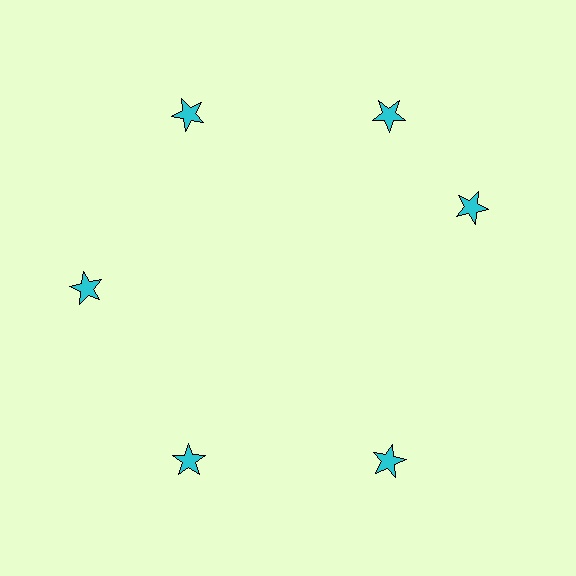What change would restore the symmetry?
The symmetry would be restored by rotating it back into even spacing with its neighbors so that all 6 stars sit at equal angles and equal distance from the center.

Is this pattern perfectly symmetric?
No. The 6 cyan stars are arranged in a ring, but one element near the 3 o'clock position is rotated out of alignment along the ring, breaking the 6-fold rotational symmetry.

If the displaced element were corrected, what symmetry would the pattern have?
It would have 6-fold rotational symmetry — the pattern would map onto itself every 60 degrees.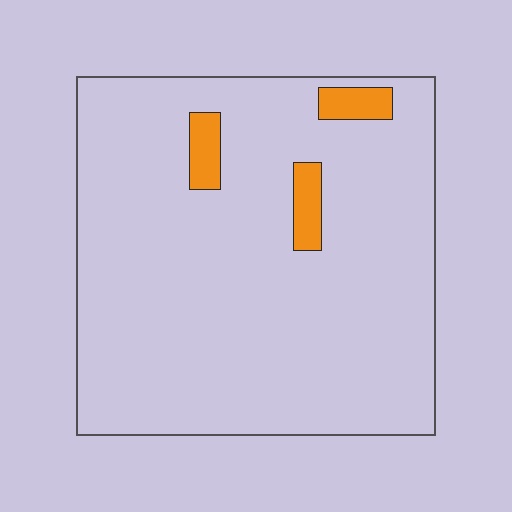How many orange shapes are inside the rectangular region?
3.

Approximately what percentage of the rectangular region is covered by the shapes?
Approximately 5%.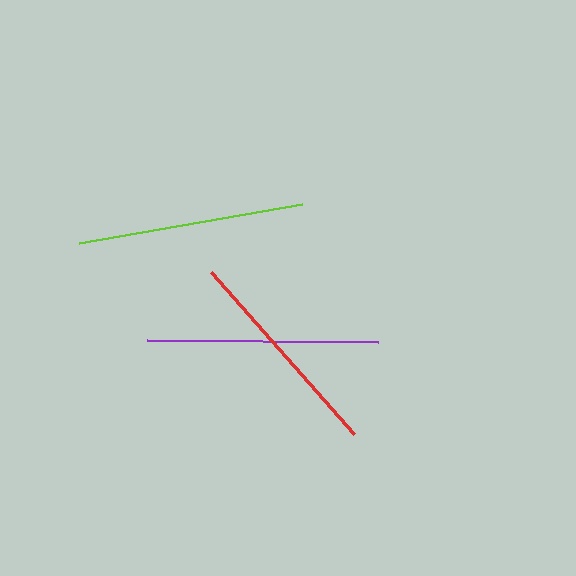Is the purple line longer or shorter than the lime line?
The purple line is longer than the lime line.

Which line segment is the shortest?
The red line is the shortest at approximately 217 pixels.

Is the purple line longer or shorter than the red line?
The purple line is longer than the red line.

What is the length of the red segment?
The red segment is approximately 217 pixels long.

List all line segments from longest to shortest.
From longest to shortest: purple, lime, red.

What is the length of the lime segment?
The lime segment is approximately 227 pixels long.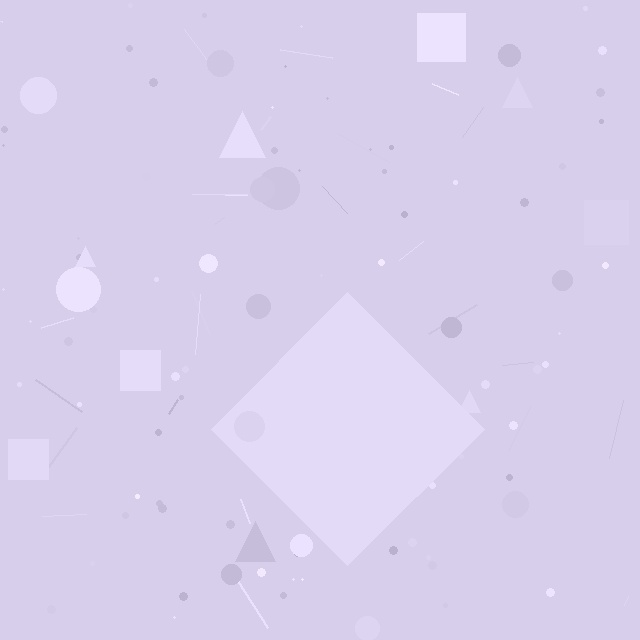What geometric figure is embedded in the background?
A diamond is embedded in the background.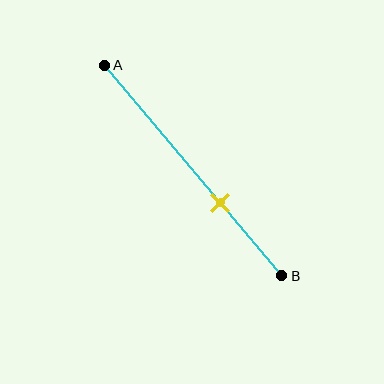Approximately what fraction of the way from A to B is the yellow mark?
The yellow mark is approximately 65% of the way from A to B.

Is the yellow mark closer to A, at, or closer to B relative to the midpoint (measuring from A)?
The yellow mark is closer to point B than the midpoint of segment AB.